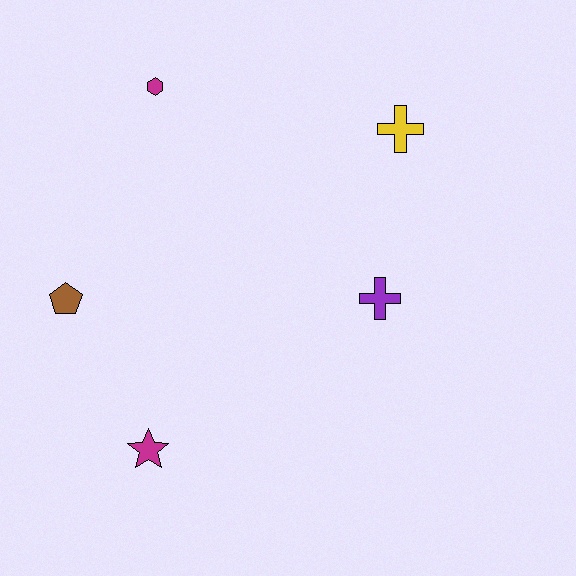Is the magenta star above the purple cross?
No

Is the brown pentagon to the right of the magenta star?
No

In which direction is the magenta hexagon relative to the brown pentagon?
The magenta hexagon is above the brown pentagon.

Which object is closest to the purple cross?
The yellow cross is closest to the purple cross.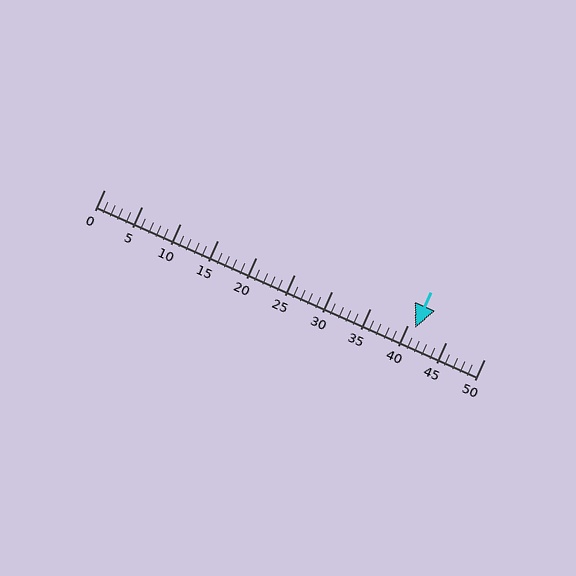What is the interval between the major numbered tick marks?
The major tick marks are spaced 5 units apart.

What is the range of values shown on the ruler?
The ruler shows values from 0 to 50.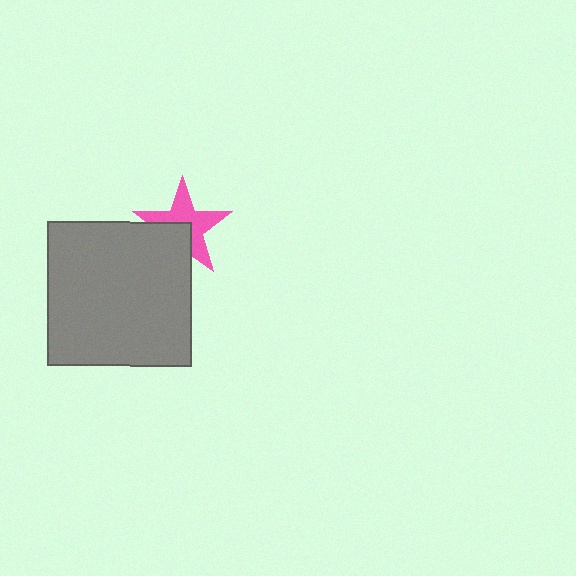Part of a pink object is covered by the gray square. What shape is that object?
It is a star.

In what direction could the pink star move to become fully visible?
The pink star could move toward the upper-right. That would shift it out from behind the gray square entirely.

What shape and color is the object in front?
The object in front is a gray square.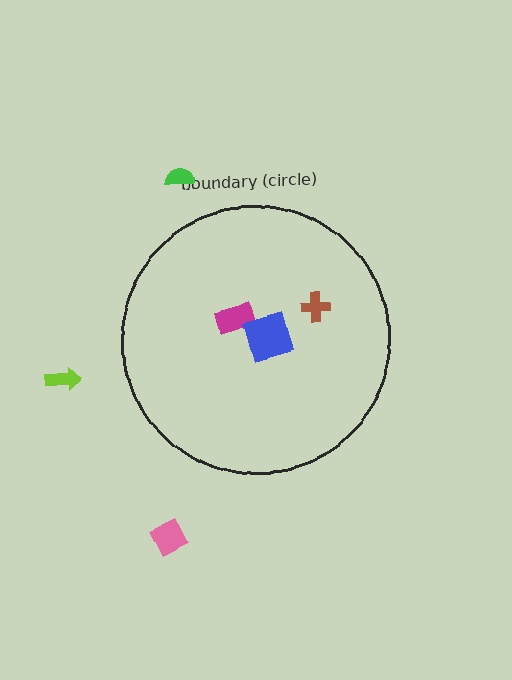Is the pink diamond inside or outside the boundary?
Outside.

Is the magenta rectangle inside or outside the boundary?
Inside.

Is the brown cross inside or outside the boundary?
Inside.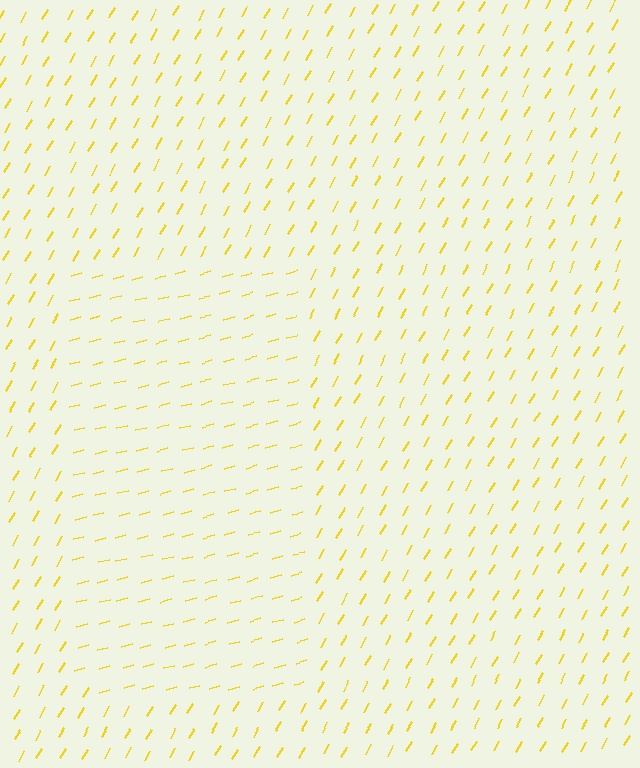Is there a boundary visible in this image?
Yes, there is a texture boundary formed by a change in line orientation.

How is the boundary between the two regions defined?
The boundary is defined purely by a change in line orientation (approximately 45 degrees difference). All lines are the same color and thickness.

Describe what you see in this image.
The image is filled with small yellow line segments. A rectangle region in the image has lines oriented differently from the surrounding lines, creating a visible texture boundary.